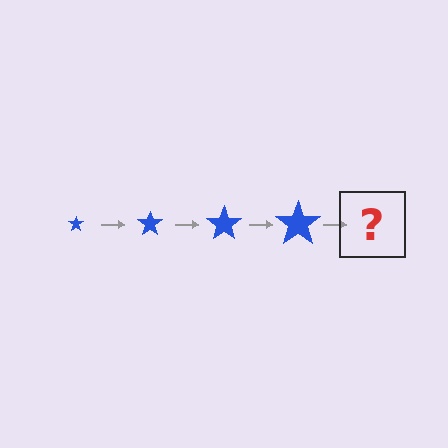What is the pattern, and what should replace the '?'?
The pattern is that the star gets progressively larger each step. The '?' should be a blue star, larger than the previous one.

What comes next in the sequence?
The next element should be a blue star, larger than the previous one.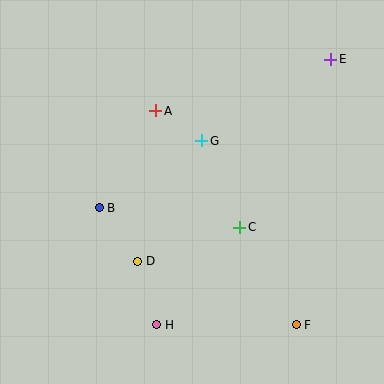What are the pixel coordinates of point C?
Point C is at (240, 227).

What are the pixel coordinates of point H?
Point H is at (157, 325).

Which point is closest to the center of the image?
Point G at (202, 141) is closest to the center.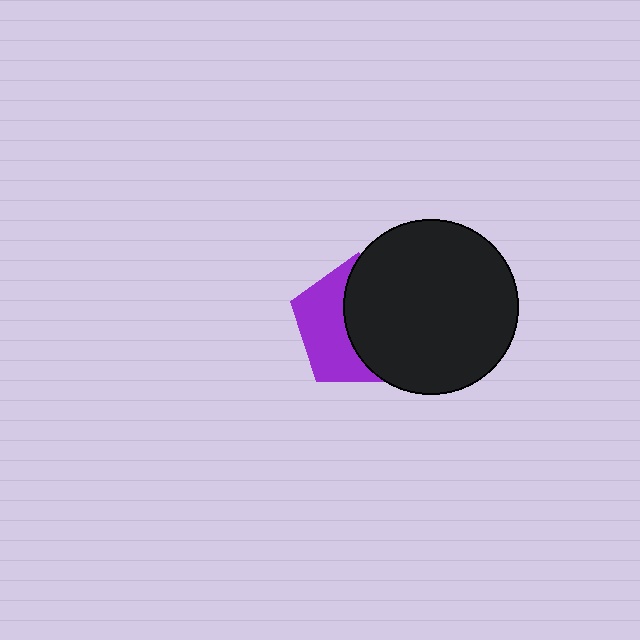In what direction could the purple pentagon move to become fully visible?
The purple pentagon could move left. That would shift it out from behind the black circle entirely.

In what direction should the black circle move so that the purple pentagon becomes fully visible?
The black circle should move right. That is the shortest direction to clear the overlap and leave the purple pentagon fully visible.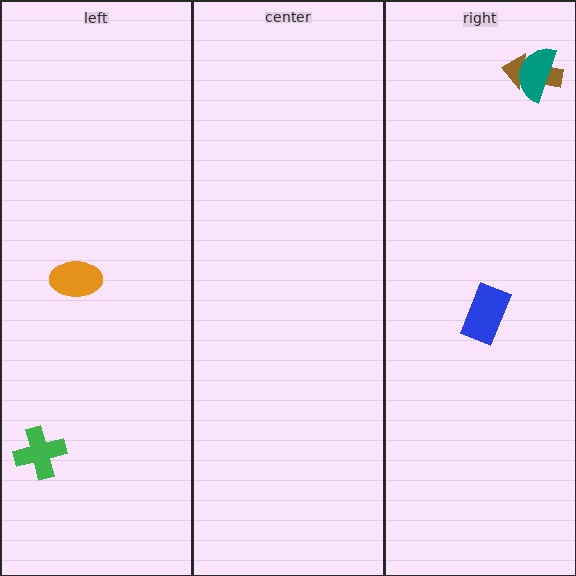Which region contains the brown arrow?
The right region.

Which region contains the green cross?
The left region.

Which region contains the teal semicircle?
The right region.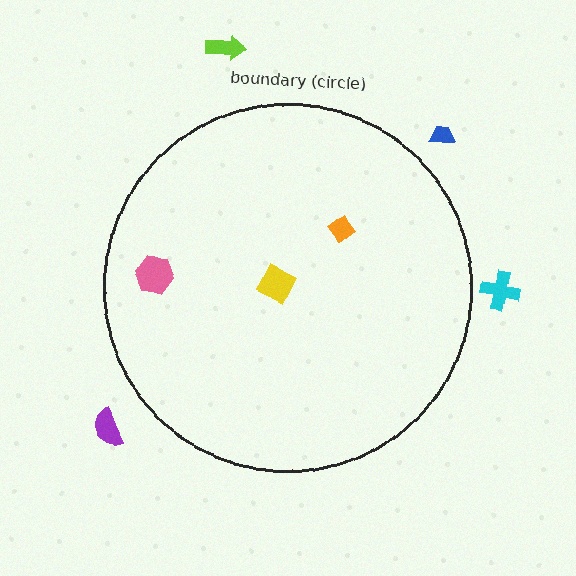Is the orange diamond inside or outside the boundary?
Inside.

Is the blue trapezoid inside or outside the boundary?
Outside.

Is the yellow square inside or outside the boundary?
Inside.